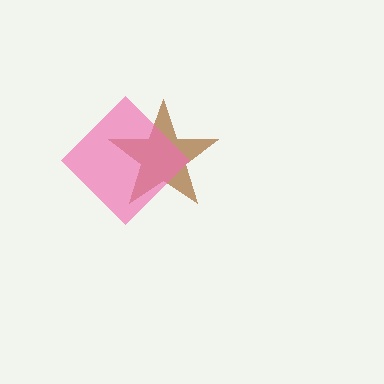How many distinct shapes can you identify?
There are 2 distinct shapes: a brown star, a pink diamond.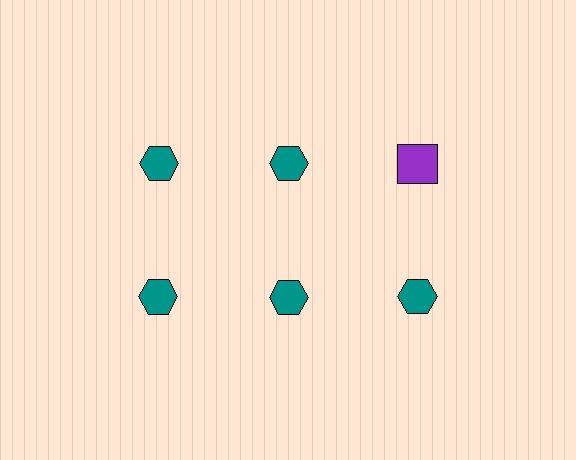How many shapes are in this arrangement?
There are 6 shapes arranged in a grid pattern.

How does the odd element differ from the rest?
It differs in both color (purple instead of teal) and shape (square instead of hexagon).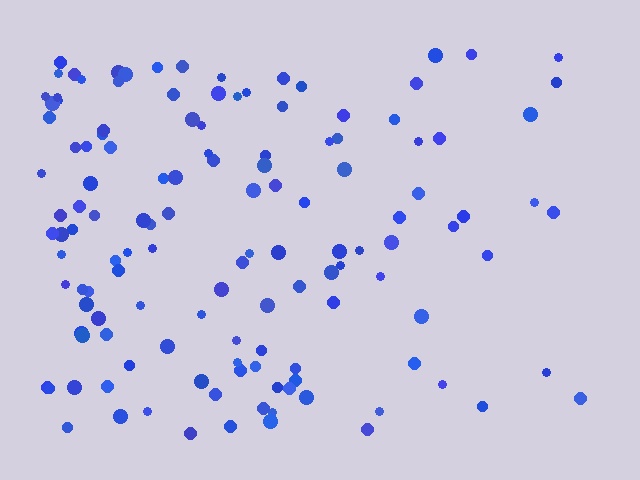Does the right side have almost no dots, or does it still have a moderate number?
Still a moderate number, just noticeably fewer than the left.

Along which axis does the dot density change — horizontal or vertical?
Horizontal.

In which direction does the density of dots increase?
From right to left, with the left side densest.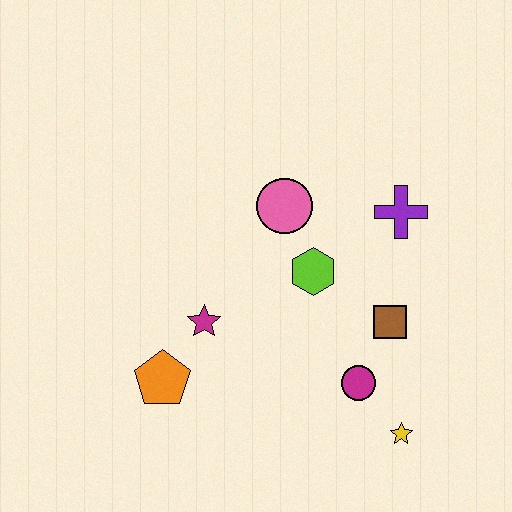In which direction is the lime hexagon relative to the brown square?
The lime hexagon is to the left of the brown square.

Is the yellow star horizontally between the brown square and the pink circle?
No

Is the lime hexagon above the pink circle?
No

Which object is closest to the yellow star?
The magenta circle is closest to the yellow star.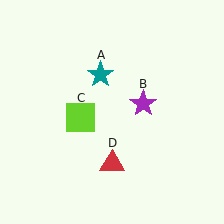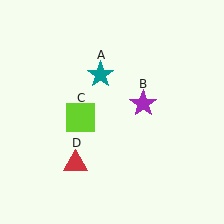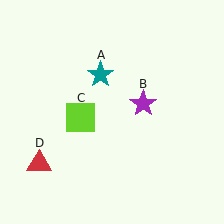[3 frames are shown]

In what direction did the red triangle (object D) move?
The red triangle (object D) moved left.